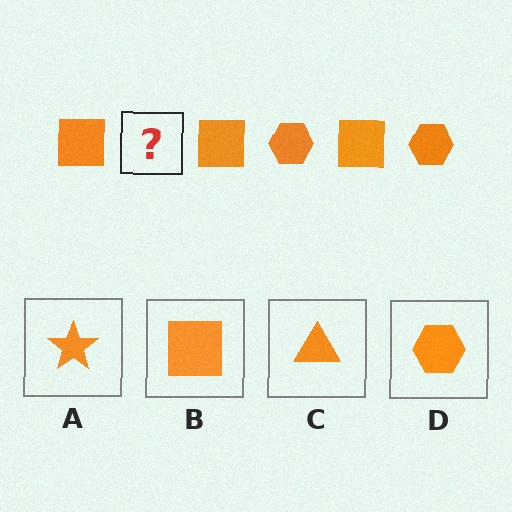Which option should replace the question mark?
Option D.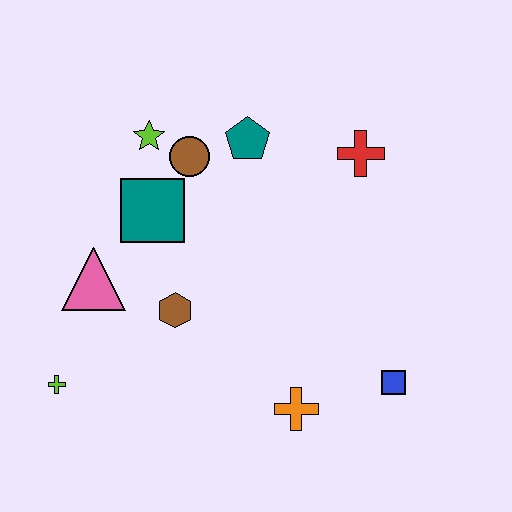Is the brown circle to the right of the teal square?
Yes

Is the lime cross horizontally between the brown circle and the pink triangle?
No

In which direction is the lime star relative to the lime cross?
The lime star is above the lime cross.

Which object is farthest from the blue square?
The lime star is farthest from the blue square.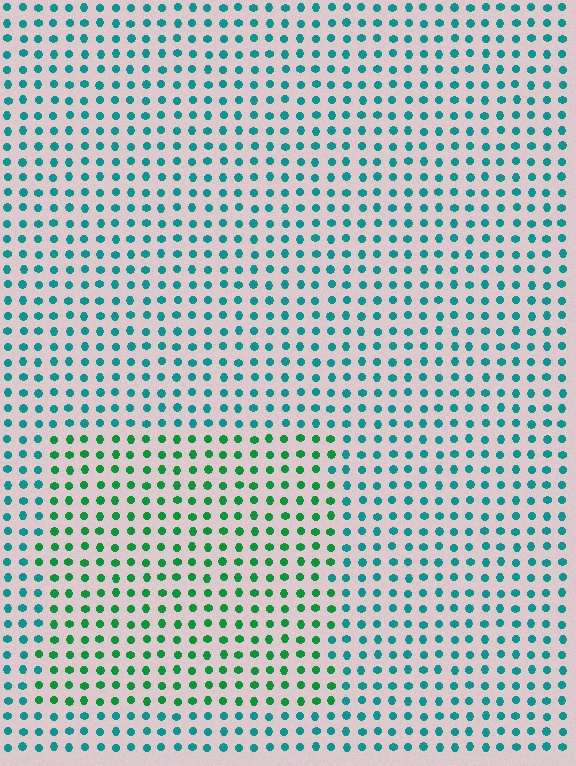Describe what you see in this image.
The image is filled with small teal elements in a uniform arrangement. A rectangle-shaped region is visible where the elements are tinted to a slightly different hue, forming a subtle color boundary.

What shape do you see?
I see a rectangle.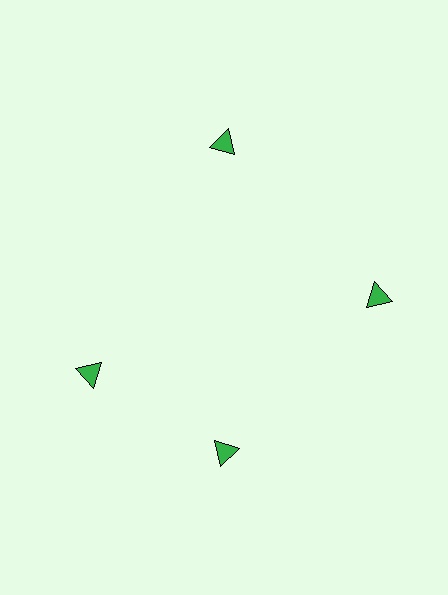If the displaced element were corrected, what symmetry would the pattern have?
It would have 4-fold rotational symmetry — the pattern would map onto itself every 90 degrees.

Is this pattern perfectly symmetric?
No. The 4 green triangles are arranged in a ring, but one element near the 9 o'clock position is rotated out of alignment along the ring, breaking the 4-fold rotational symmetry.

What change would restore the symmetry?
The symmetry would be restored by rotating it back into even spacing with its neighbors so that all 4 triangles sit at equal angles and equal distance from the center.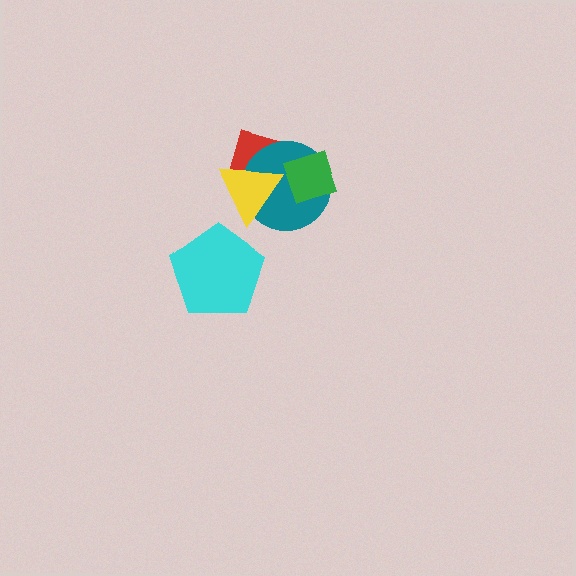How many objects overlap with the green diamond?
2 objects overlap with the green diamond.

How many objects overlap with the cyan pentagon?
0 objects overlap with the cyan pentagon.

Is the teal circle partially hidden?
Yes, it is partially covered by another shape.